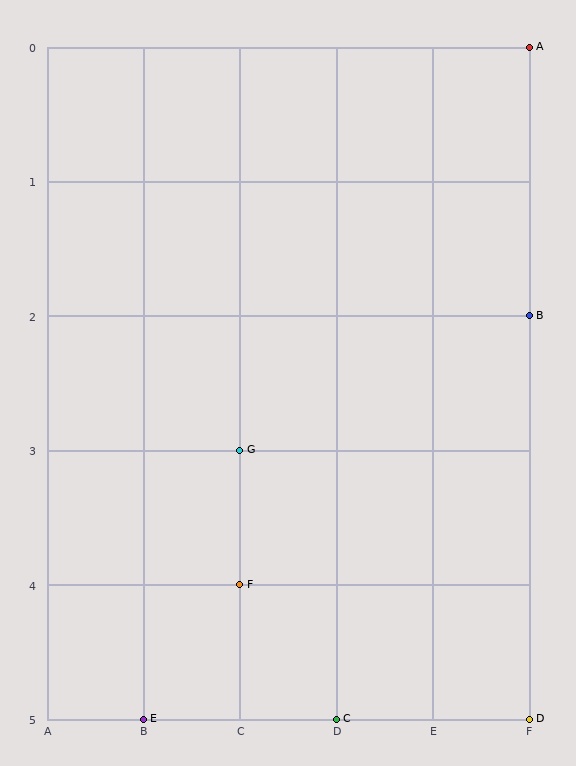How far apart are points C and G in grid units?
Points C and G are 1 column and 2 rows apart (about 2.2 grid units diagonally).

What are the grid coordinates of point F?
Point F is at grid coordinates (C, 4).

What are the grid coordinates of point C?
Point C is at grid coordinates (D, 5).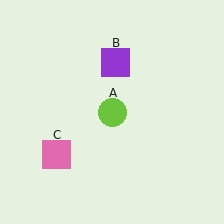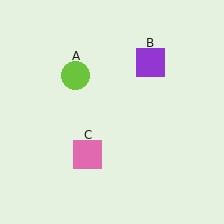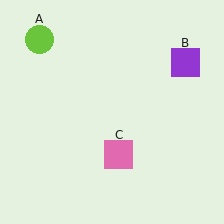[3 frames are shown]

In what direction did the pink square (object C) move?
The pink square (object C) moved right.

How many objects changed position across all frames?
3 objects changed position: lime circle (object A), purple square (object B), pink square (object C).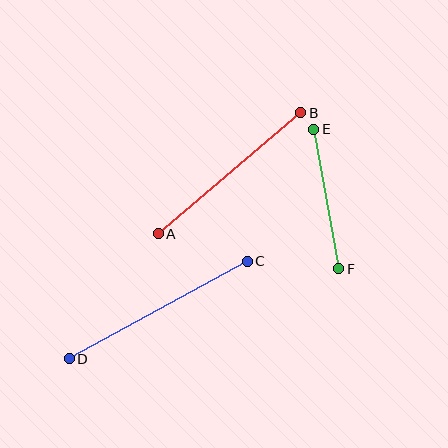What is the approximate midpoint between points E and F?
The midpoint is at approximately (326, 199) pixels.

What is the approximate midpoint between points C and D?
The midpoint is at approximately (158, 310) pixels.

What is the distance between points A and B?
The distance is approximately 187 pixels.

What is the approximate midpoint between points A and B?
The midpoint is at approximately (230, 173) pixels.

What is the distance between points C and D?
The distance is approximately 203 pixels.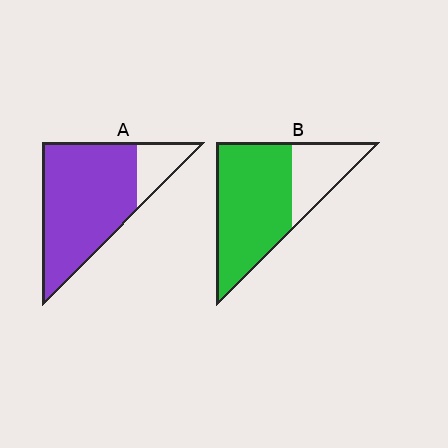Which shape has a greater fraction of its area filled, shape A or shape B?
Shape A.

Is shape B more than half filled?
Yes.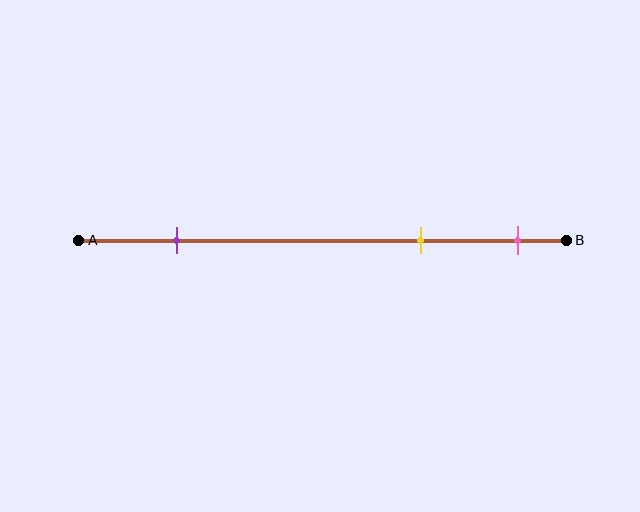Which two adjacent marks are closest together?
The yellow and pink marks are the closest adjacent pair.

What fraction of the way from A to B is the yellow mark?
The yellow mark is approximately 70% (0.7) of the way from A to B.